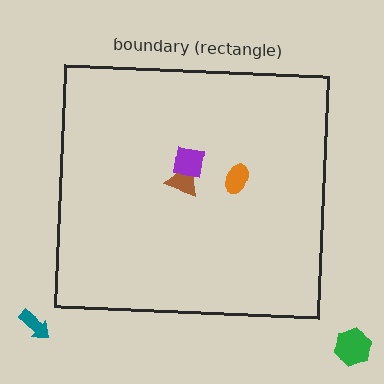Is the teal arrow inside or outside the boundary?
Outside.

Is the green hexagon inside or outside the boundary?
Outside.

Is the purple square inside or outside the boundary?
Inside.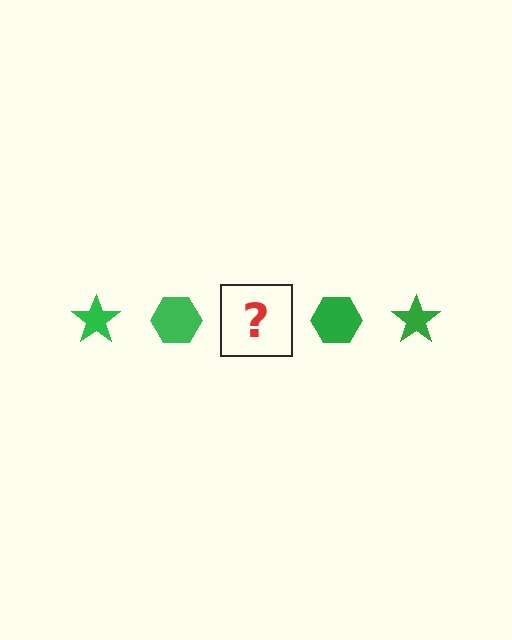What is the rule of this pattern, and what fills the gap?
The rule is that the pattern cycles through star, hexagon shapes in green. The gap should be filled with a green star.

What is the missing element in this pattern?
The missing element is a green star.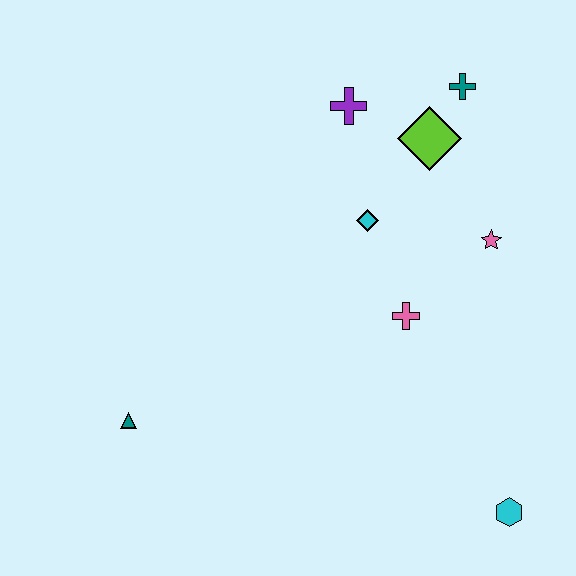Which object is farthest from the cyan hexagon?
The purple cross is farthest from the cyan hexagon.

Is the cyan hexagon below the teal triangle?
Yes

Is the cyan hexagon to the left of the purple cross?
No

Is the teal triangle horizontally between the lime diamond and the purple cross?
No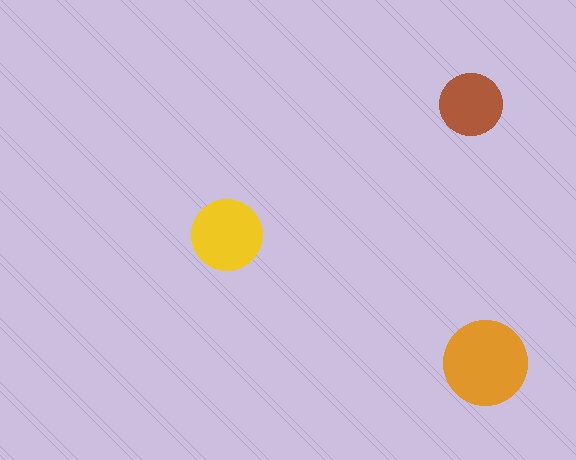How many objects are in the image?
There are 3 objects in the image.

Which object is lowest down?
The orange circle is bottommost.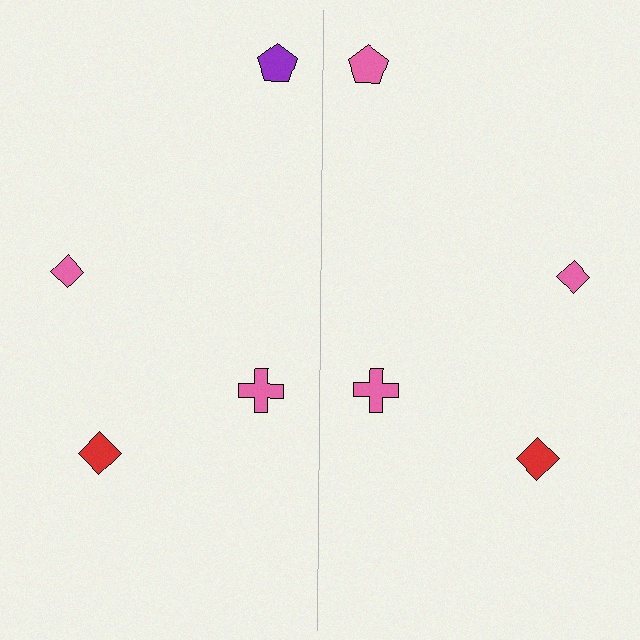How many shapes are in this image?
There are 8 shapes in this image.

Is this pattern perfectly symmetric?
No, the pattern is not perfectly symmetric. The pink pentagon on the right side breaks the symmetry — its mirror counterpart is purple.